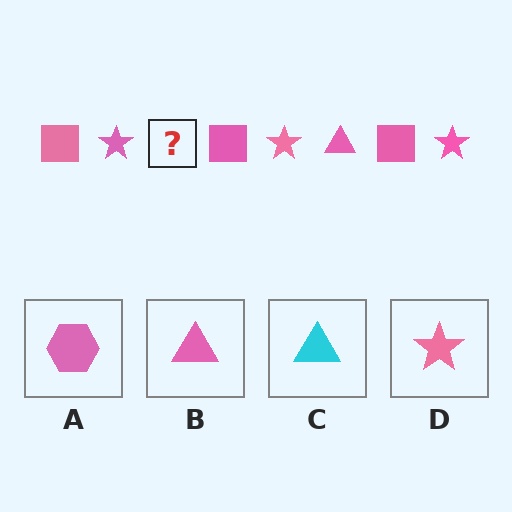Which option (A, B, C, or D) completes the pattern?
B.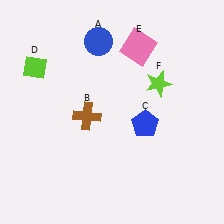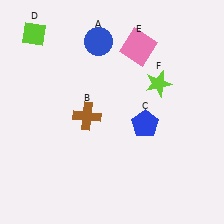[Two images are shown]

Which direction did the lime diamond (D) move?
The lime diamond (D) moved up.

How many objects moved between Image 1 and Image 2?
1 object moved between the two images.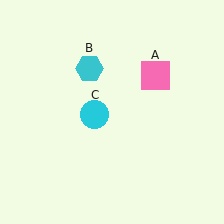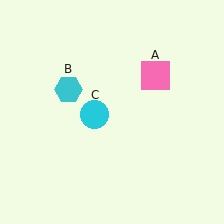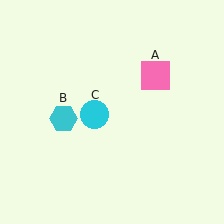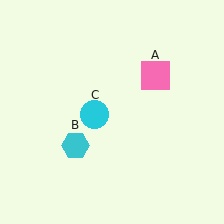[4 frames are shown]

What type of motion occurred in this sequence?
The cyan hexagon (object B) rotated counterclockwise around the center of the scene.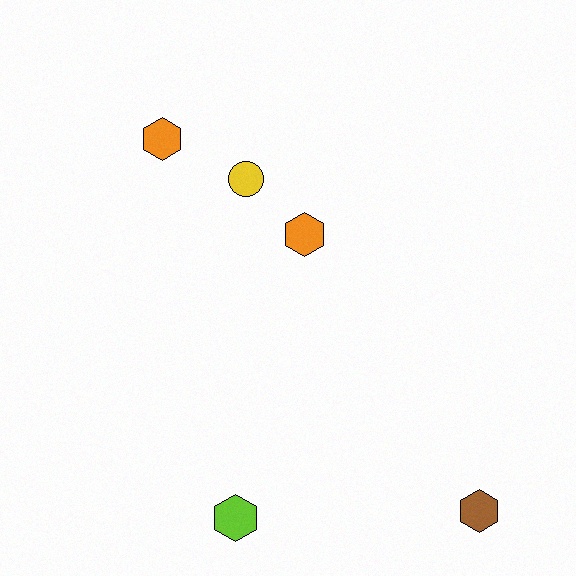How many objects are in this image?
There are 5 objects.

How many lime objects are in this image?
There is 1 lime object.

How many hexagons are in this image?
There are 4 hexagons.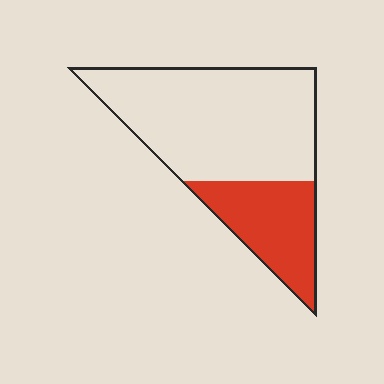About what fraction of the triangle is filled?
About one third (1/3).